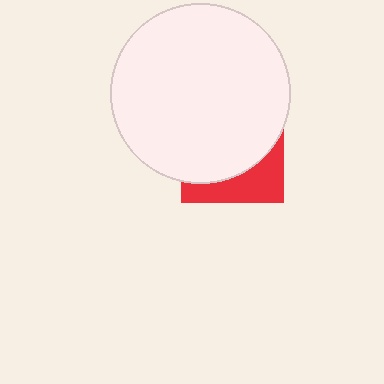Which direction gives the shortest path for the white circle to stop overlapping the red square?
Moving up gives the shortest separation.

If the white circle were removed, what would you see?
You would see the complete red square.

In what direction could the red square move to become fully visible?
The red square could move down. That would shift it out from behind the white circle entirely.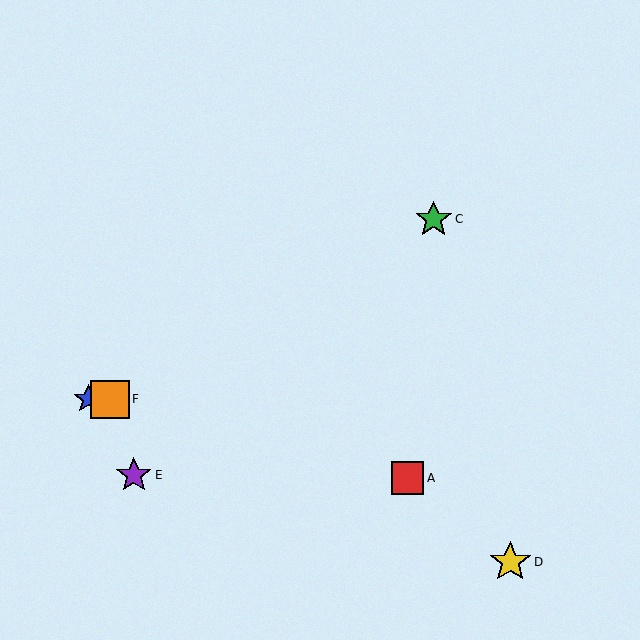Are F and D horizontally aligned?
No, F is at y≈399 and D is at y≈562.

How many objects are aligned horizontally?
2 objects (B, F) are aligned horizontally.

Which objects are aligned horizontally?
Objects B, F are aligned horizontally.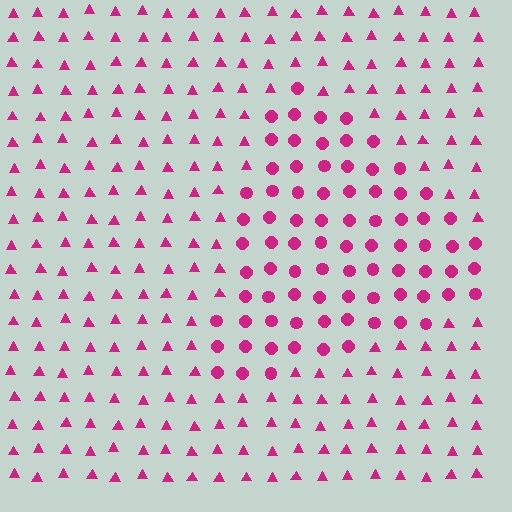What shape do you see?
I see a triangle.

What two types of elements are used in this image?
The image uses circles inside the triangle region and triangles outside it.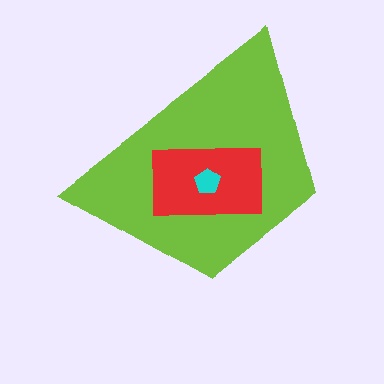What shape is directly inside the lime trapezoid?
The red rectangle.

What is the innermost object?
The cyan pentagon.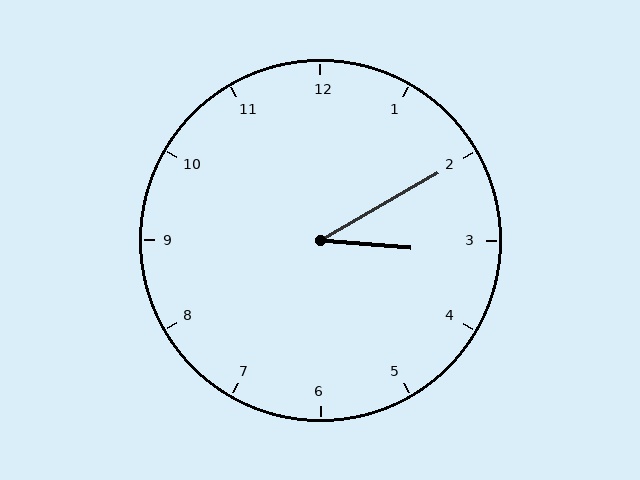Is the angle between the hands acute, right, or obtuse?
It is acute.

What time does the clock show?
3:10.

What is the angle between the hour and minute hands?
Approximately 35 degrees.